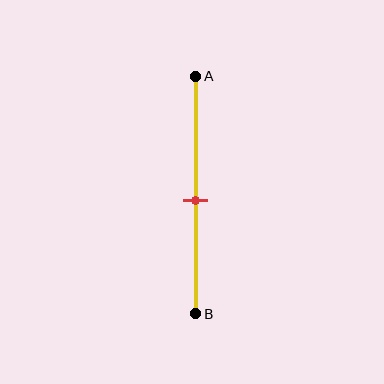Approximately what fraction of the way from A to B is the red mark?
The red mark is approximately 50% of the way from A to B.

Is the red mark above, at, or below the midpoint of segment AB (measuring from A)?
The red mark is approximately at the midpoint of segment AB.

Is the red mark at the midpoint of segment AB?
Yes, the mark is approximately at the midpoint.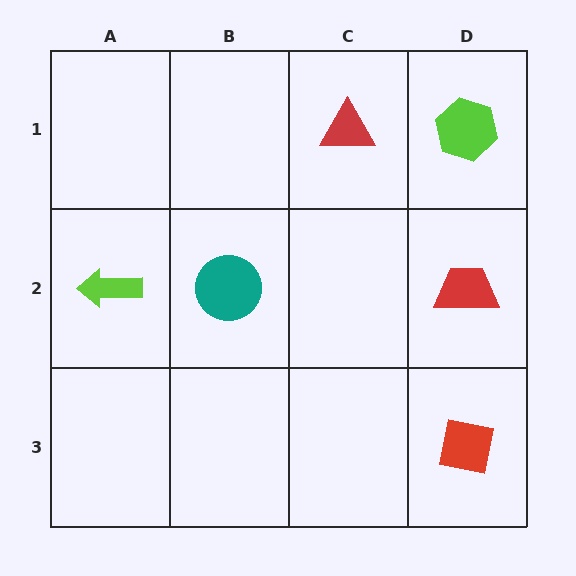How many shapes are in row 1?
2 shapes.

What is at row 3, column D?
A red square.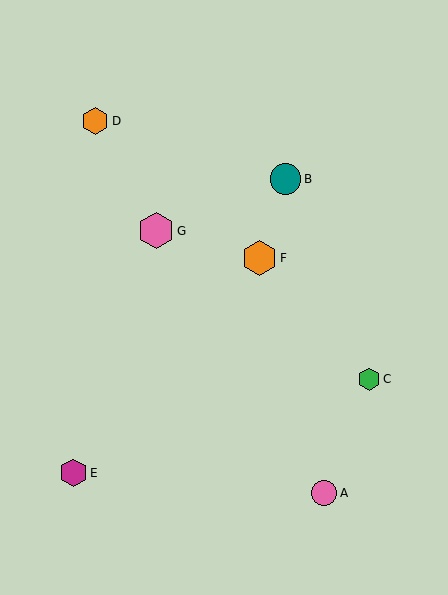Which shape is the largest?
The pink hexagon (labeled G) is the largest.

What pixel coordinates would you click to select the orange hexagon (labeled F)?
Click at (259, 258) to select the orange hexagon F.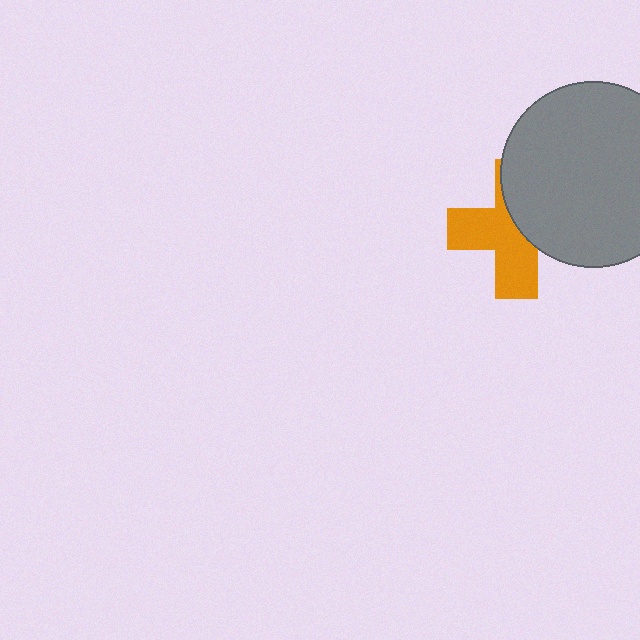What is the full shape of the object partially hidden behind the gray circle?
The partially hidden object is an orange cross.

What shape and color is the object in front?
The object in front is a gray circle.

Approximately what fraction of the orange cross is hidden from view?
Roughly 46% of the orange cross is hidden behind the gray circle.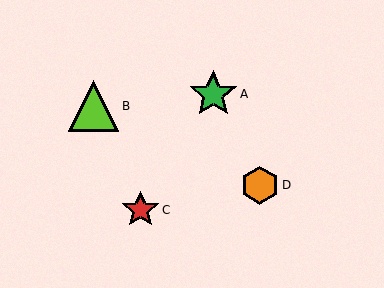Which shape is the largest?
The lime triangle (labeled B) is the largest.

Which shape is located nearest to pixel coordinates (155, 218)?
The red star (labeled C) at (141, 210) is nearest to that location.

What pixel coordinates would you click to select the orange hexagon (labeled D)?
Click at (260, 185) to select the orange hexagon D.